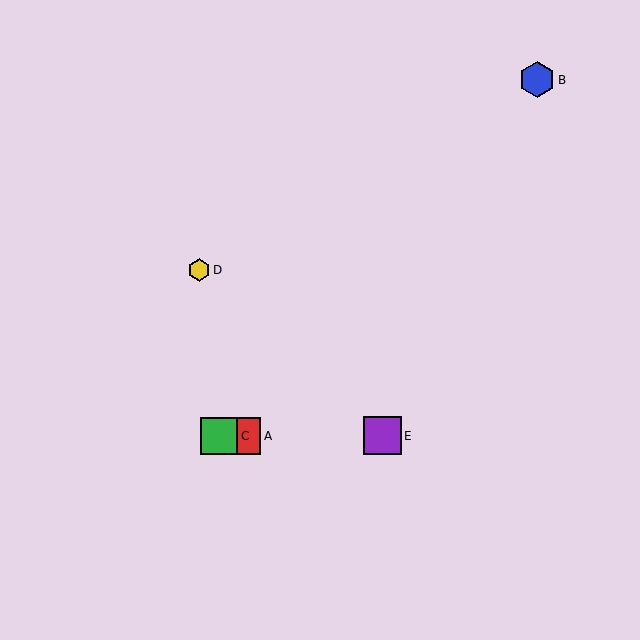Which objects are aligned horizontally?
Objects A, C, E are aligned horizontally.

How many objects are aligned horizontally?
3 objects (A, C, E) are aligned horizontally.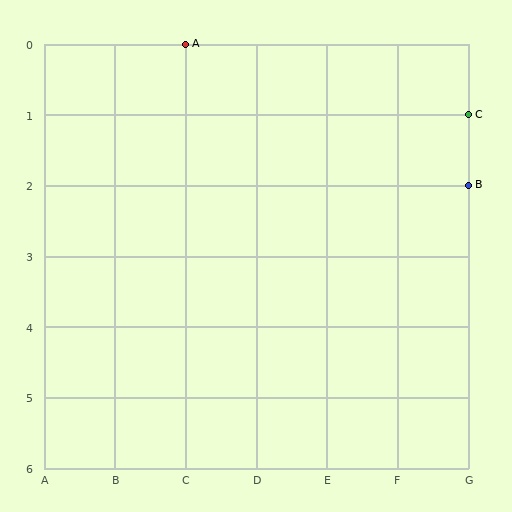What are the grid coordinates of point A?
Point A is at grid coordinates (C, 0).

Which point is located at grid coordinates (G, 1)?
Point C is at (G, 1).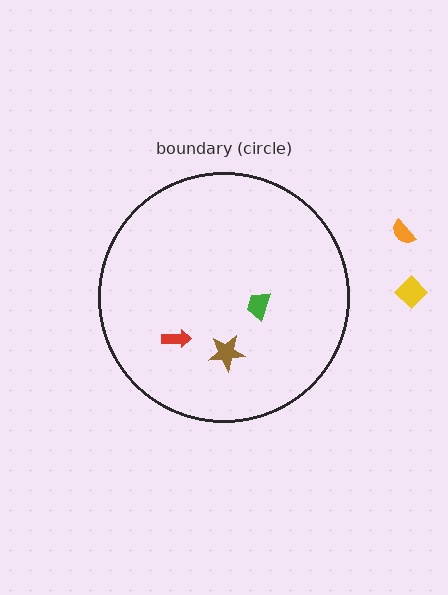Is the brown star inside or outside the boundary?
Inside.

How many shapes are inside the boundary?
3 inside, 2 outside.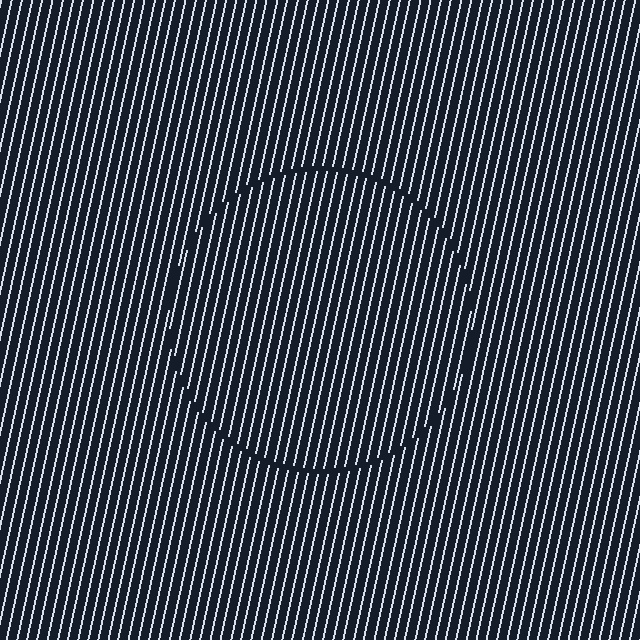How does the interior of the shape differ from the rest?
The interior of the shape contains the same grating, shifted by half a period — the contour is defined by the phase discontinuity where line-ends from the inner and outer gratings abut.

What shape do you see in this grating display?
An illusory circle. The interior of the shape contains the same grating, shifted by half a period — the contour is defined by the phase discontinuity where line-ends from the inner and outer gratings abut.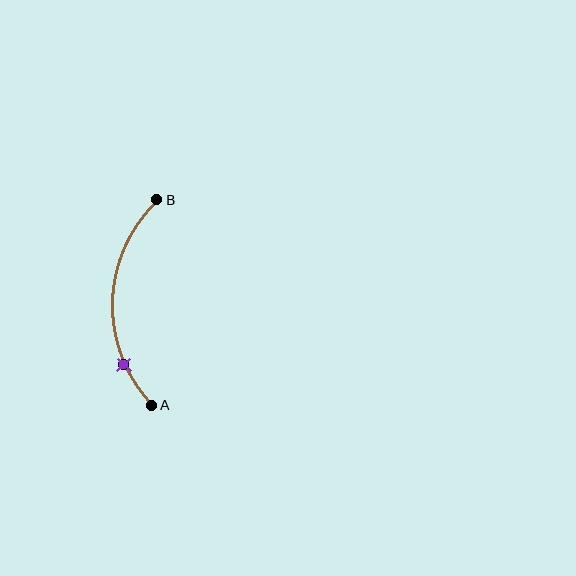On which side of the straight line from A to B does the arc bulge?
The arc bulges to the left of the straight line connecting A and B.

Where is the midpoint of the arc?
The arc midpoint is the point on the curve farthest from the straight line joining A and B. It sits to the left of that line.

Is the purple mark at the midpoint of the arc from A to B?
No. The purple mark lies on the arc but is closer to endpoint A. The arc midpoint would be at the point on the curve equidistant along the arc from both A and B.